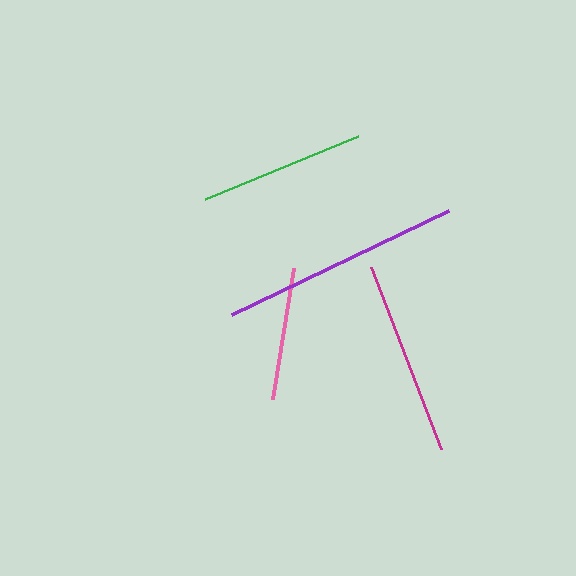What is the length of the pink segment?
The pink segment is approximately 133 pixels long.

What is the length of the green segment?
The green segment is approximately 165 pixels long.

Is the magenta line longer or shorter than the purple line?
The purple line is longer than the magenta line.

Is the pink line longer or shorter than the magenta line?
The magenta line is longer than the pink line.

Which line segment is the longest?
The purple line is the longest at approximately 241 pixels.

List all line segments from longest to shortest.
From longest to shortest: purple, magenta, green, pink.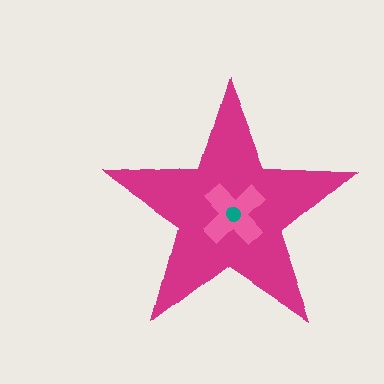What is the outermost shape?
The magenta star.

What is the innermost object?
The teal circle.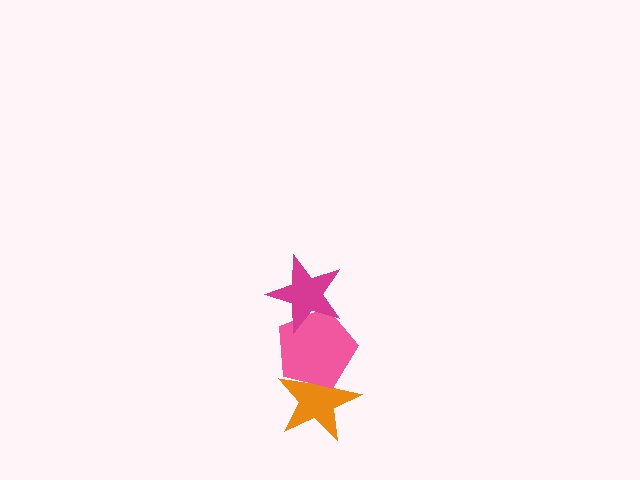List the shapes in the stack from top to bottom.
From top to bottom: the magenta star, the pink pentagon, the orange star.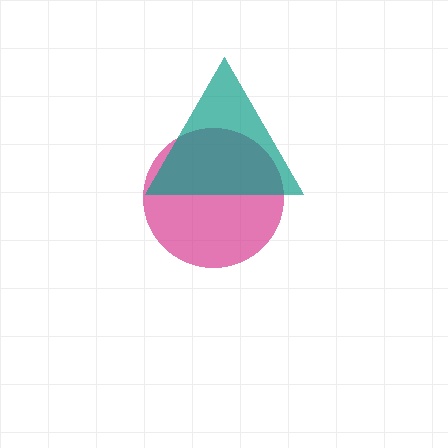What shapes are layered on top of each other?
The layered shapes are: a magenta circle, a teal triangle.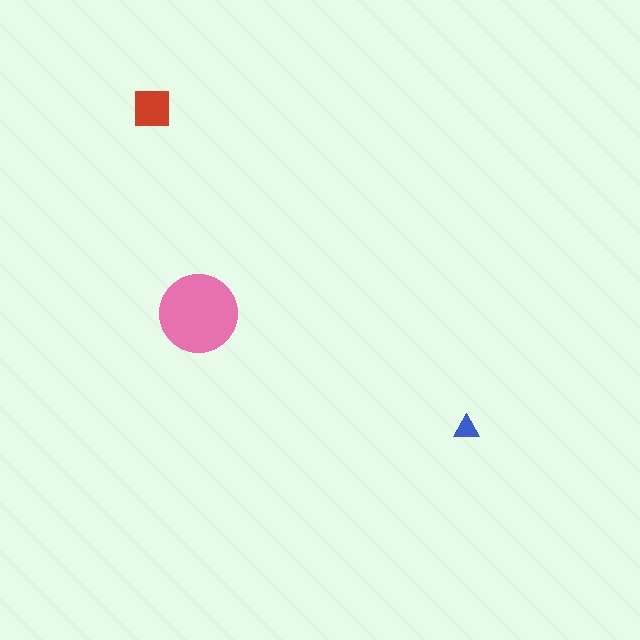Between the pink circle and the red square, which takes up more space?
The pink circle.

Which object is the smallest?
The blue triangle.